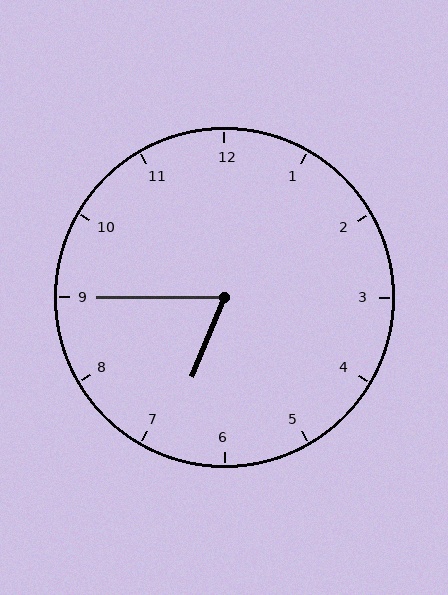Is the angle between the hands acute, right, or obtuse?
It is acute.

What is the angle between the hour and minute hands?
Approximately 68 degrees.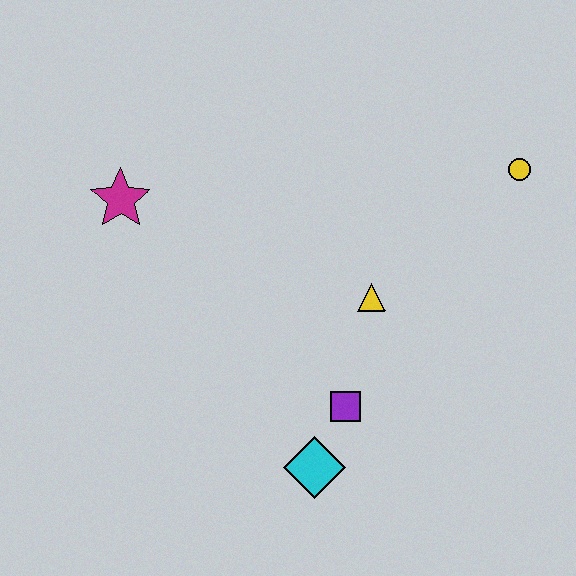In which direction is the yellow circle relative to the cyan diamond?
The yellow circle is above the cyan diamond.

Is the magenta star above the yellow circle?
No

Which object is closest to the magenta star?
The yellow triangle is closest to the magenta star.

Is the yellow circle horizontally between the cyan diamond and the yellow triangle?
No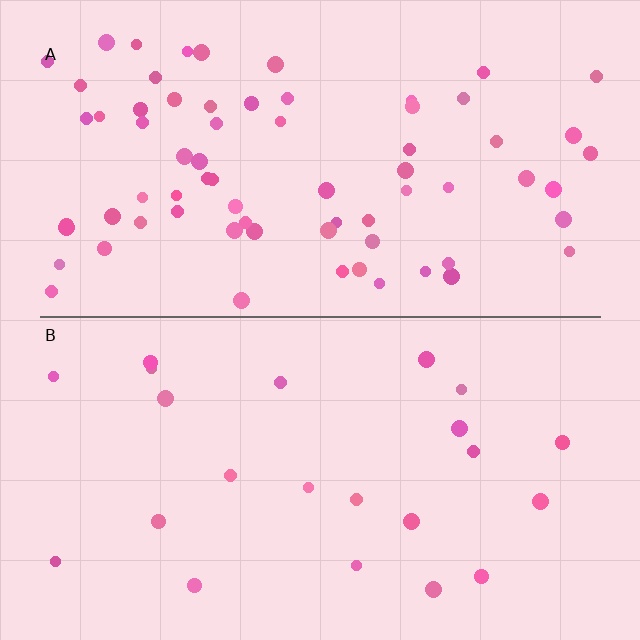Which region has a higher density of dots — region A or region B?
A (the top).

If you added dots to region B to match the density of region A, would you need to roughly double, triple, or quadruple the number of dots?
Approximately triple.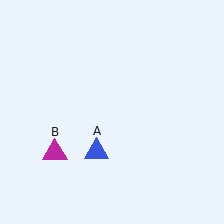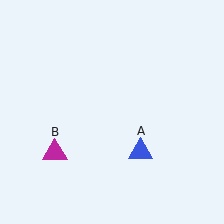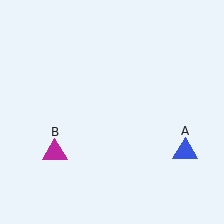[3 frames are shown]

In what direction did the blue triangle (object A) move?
The blue triangle (object A) moved right.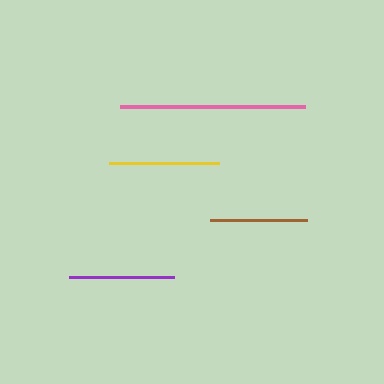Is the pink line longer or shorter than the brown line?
The pink line is longer than the brown line.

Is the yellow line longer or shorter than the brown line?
The yellow line is longer than the brown line.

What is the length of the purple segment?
The purple segment is approximately 105 pixels long.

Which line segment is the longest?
The pink line is the longest at approximately 186 pixels.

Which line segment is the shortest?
The brown line is the shortest at approximately 98 pixels.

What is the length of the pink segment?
The pink segment is approximately 186 pixels long.